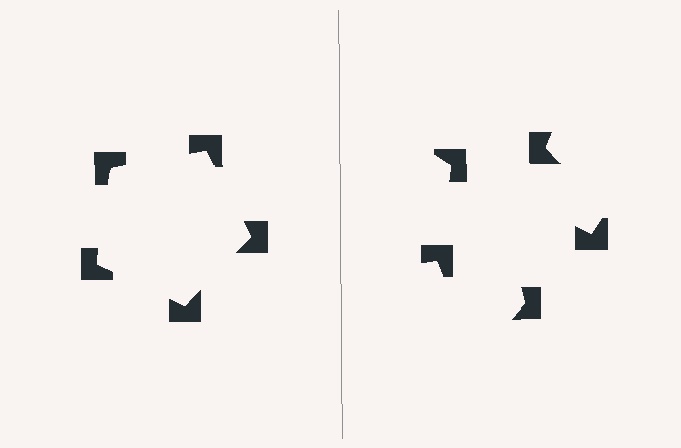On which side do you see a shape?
An illusory pentagon appears on the left side. On the right side the wedge cuts are rotated, so no coherent shape forms.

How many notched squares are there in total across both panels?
10 — 5 on each side.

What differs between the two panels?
The notched squares are positioned identically on both sides; only the wedge orientations differ. On the left they align to a pentagon; on the right they are misaligned.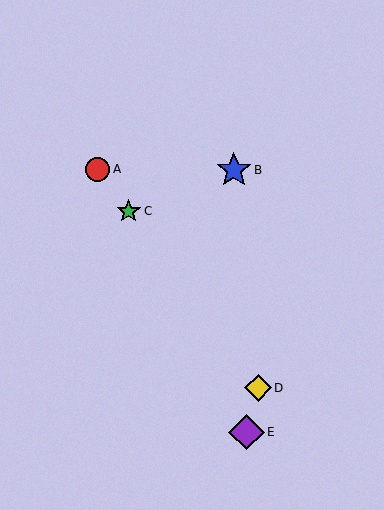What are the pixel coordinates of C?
Object C is at (129, 211).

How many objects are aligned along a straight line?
3 objects (A, C, D) are aligned along a straight line.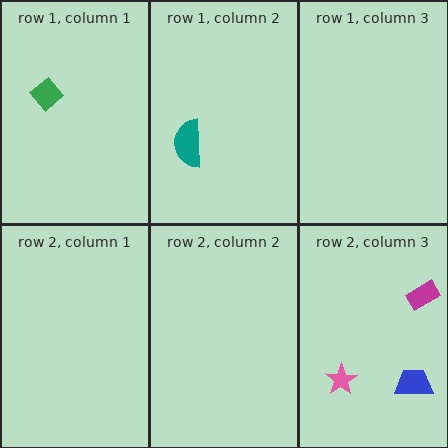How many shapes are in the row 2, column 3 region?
3.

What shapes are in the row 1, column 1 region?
The green diamond.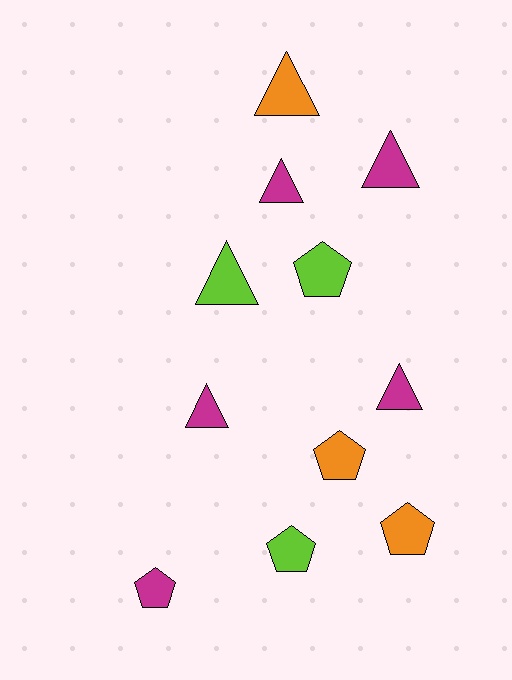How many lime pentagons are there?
There are 2 lime pentagons.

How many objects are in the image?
There are 11 objects.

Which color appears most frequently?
Magenta, with 5 objects.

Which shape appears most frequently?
Triangle, with 6 objects.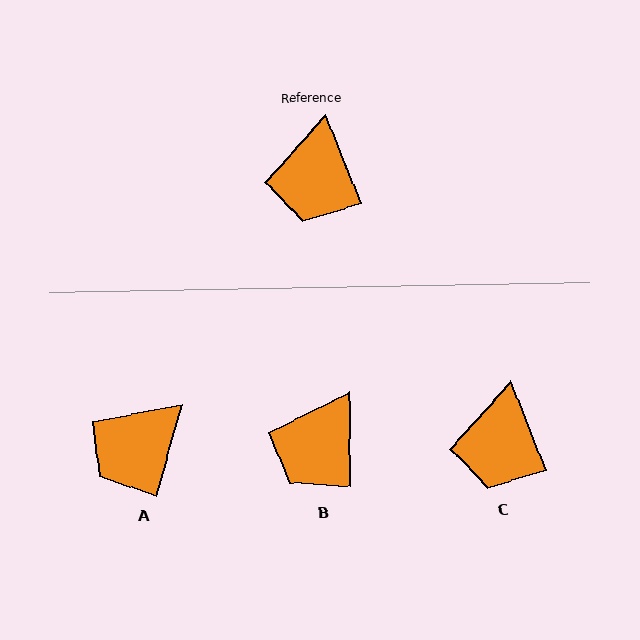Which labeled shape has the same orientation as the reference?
C.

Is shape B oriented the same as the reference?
No, it is off by about 21 degrees.